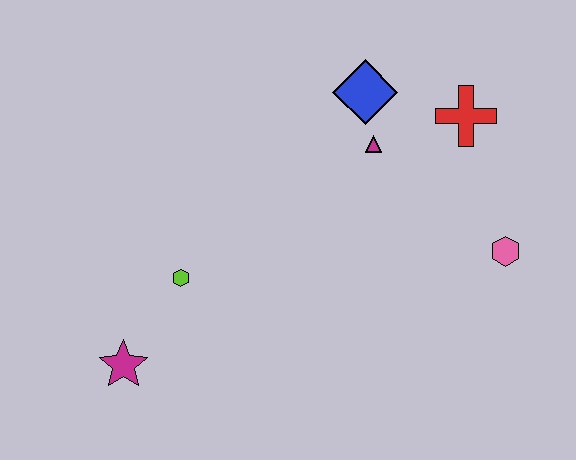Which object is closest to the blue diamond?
The magenta triangle is closest to the blue diamond.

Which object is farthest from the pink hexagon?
The magenta star is farthest from the pink hexagon.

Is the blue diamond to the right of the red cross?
No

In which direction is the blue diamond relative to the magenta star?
The blue diamond is above the magenta star.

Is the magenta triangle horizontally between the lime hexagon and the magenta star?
No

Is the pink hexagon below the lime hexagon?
No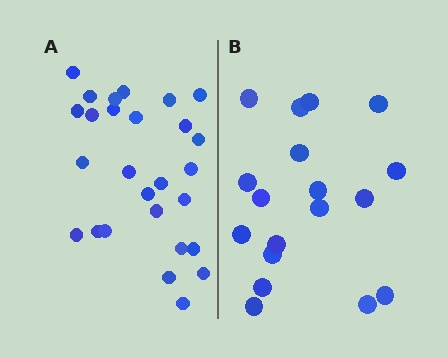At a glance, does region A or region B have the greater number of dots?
Region A (the left region) has more dots.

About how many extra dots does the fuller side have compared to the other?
Region A has roughly 8 or so more dots than region B.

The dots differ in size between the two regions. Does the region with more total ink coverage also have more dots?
No. Region B has more total ink coverage because its dots are larger, but region A actually contains more individual dots. Total area can be misleading — the number of items is what matters here.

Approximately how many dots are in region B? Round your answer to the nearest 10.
About 20 dots. (The exact count is 18, which rounds to 20.)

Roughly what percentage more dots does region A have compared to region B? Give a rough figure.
About 50% more.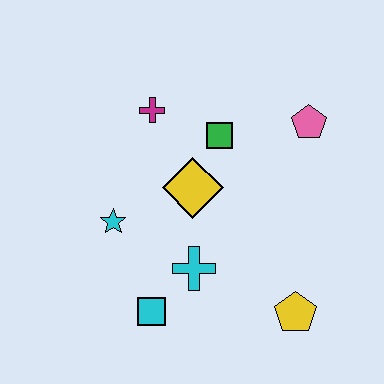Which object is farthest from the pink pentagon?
The cyan square is farthest from the pink pentagon.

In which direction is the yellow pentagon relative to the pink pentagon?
The yellow pentagon is below the pink pentagon.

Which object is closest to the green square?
The yellow diamond is closest to the green square.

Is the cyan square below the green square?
Yes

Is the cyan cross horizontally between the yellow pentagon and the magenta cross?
Yes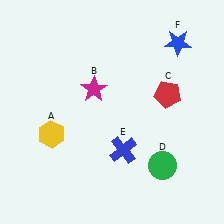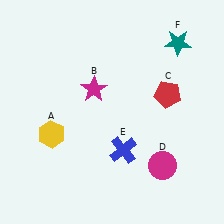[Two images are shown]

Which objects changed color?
D changed from green to magenta. F changed from blue to teal.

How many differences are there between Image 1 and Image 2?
There are 2 differences between the two images.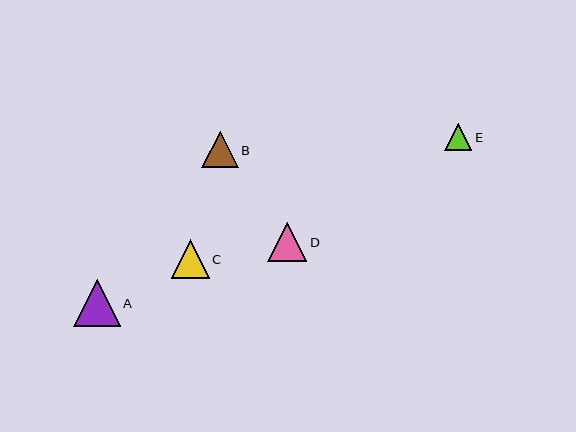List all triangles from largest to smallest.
From largest to smallest: A, D, C, B, E.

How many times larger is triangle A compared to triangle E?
Triangle A is approximately 1.7 times the size of triangle E.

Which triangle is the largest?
Triangle A is the largest with a size of approximately 46 pixels.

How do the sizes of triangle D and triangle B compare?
Triangle D and triangle B are approximately the same size.